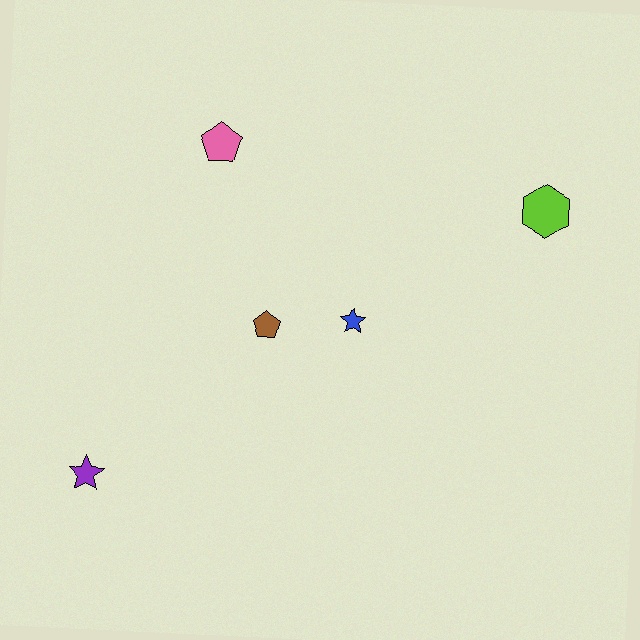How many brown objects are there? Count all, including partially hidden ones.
There is 1 brown object.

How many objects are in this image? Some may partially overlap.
There are 5 objects.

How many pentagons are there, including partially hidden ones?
There are 2 pentagons.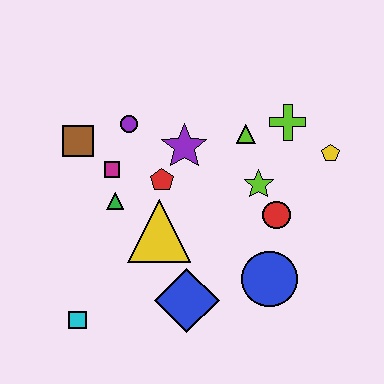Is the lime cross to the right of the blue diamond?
Yes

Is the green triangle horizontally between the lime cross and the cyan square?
Yes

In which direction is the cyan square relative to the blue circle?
The cyan square is to the left of the blue circle.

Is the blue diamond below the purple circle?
Yes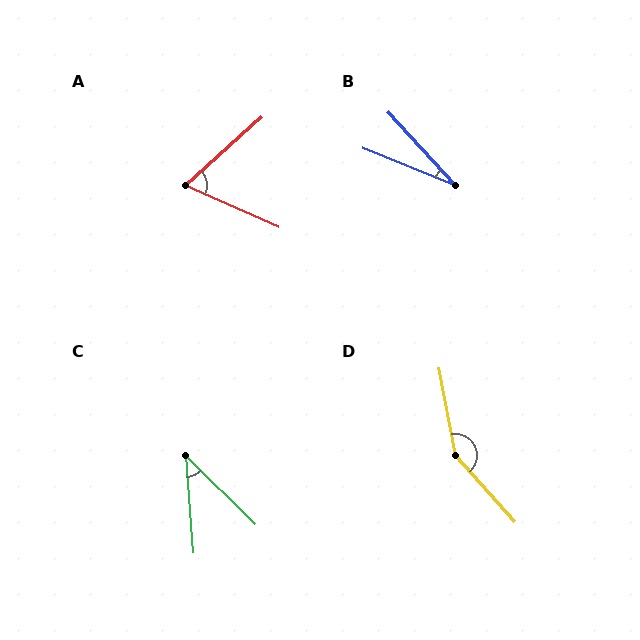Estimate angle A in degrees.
Approximately 66 degrees.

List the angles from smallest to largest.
B (25°), C (41°), A (66°), D (149°).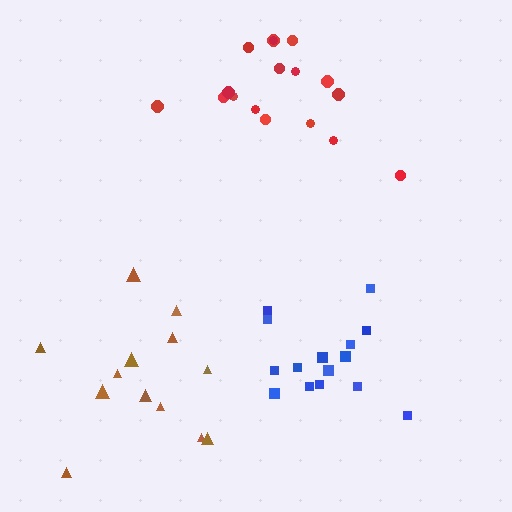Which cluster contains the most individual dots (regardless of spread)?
Red (17).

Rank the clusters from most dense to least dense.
blue, red, brown.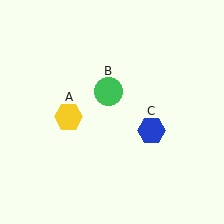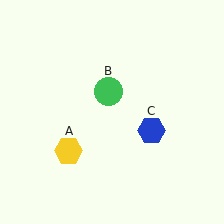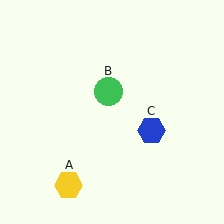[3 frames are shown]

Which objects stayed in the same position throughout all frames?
Green circle (object B) and blue hexagon (object C) remained stationary.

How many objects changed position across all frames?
1 object changed position: yellow hexagon (object A).